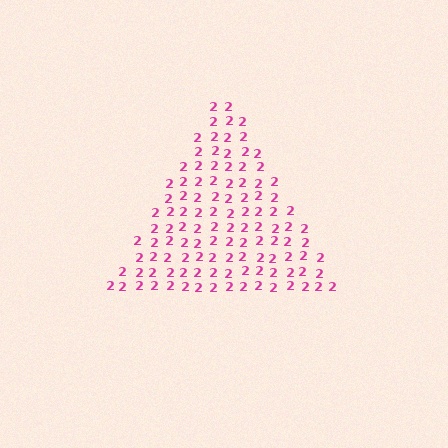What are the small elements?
The small elements are digit 2's.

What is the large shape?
The large shape is a triangle.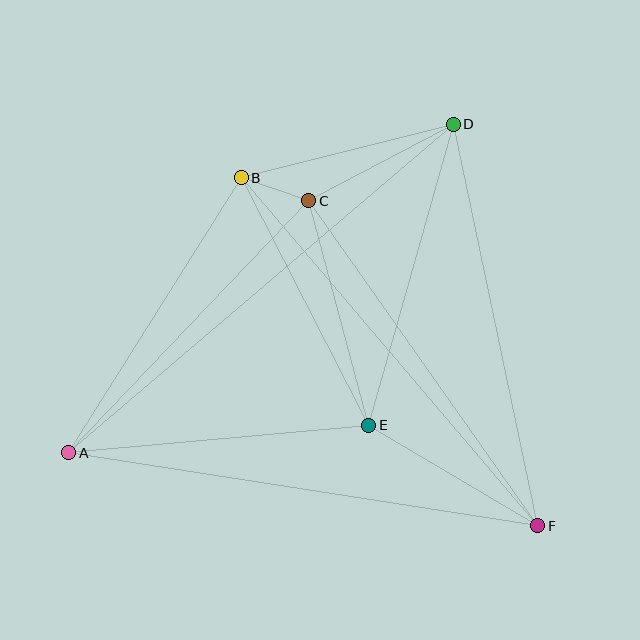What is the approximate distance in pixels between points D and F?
The distance between D and F is approximately 410 pixels.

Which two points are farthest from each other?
Points A and D are farthest from each other.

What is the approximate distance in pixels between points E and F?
The distance between E and F is approximately 197 pixels.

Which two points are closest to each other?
Points B and C are closest to each other.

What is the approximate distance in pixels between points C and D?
The distance between C and D is approximately 163 pixels.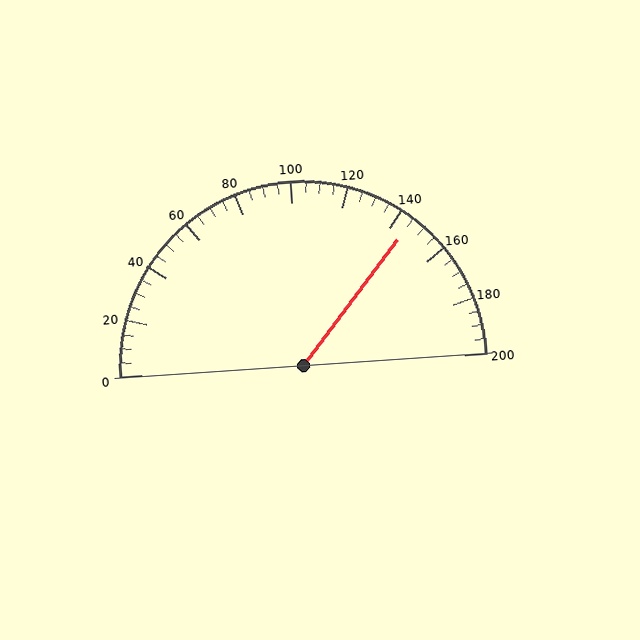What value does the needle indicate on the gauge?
The needle indicates approximately 145.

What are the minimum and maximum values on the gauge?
The gauge ranges from 0 to 200.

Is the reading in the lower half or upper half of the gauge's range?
The reading is in the upper half of the range (0 to 200).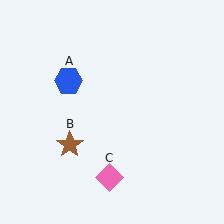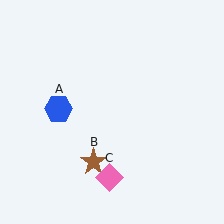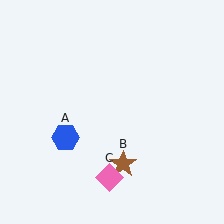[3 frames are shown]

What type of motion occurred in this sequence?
The blue hexagon (object A), brown star (object B) rotated counterclockwise around the center of the scene.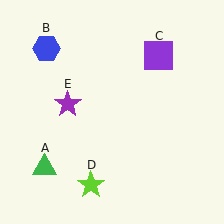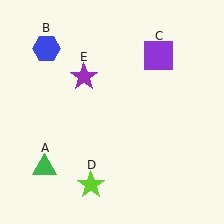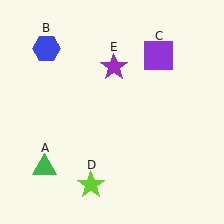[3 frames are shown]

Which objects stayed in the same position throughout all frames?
Green triangle (object A) and blue hexagon (object B) and purple square (object C) and lime star (object D) remained stationary.